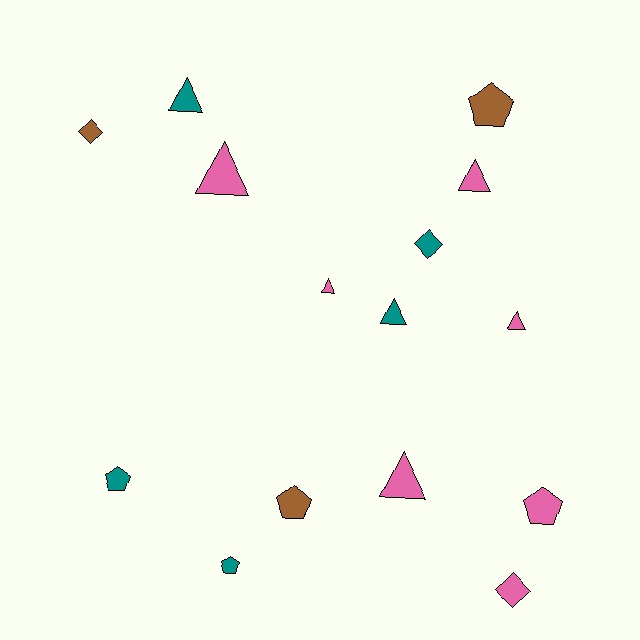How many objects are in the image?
There are 15 objects.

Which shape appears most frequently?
Triangle, with 7 objects.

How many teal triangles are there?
There are 2 teal triangles.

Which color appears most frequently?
Pink, with 7 objects.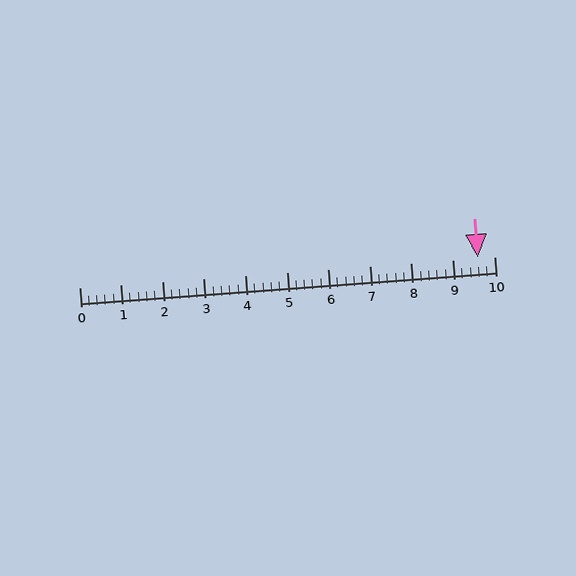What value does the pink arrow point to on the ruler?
The pink arrow points to approximately 9.6.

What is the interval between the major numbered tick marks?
The major tick marks are spaced 1 units apart.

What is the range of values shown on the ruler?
The ruler shows values from 0 to 10.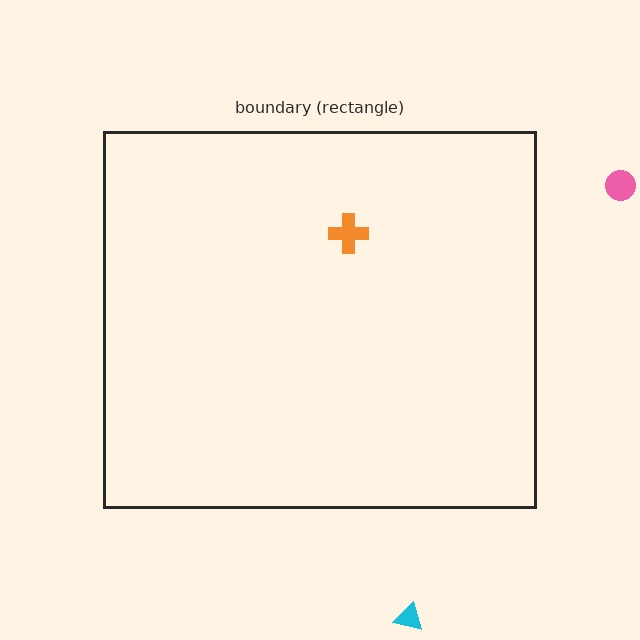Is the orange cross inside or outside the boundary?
Inside.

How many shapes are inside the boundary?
1 inside, 2 outside.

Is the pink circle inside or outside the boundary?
Outside.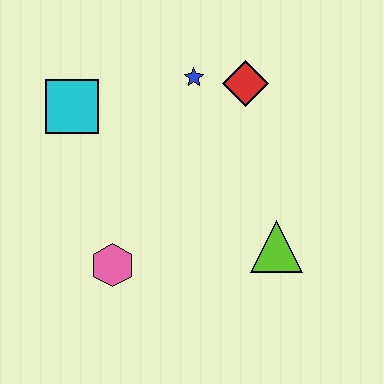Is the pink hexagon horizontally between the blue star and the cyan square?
Yes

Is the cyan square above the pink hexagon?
Yes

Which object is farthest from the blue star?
The pink hexagon is farthest from the blue star.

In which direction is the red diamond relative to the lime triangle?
The red diamond is above the lime triangle.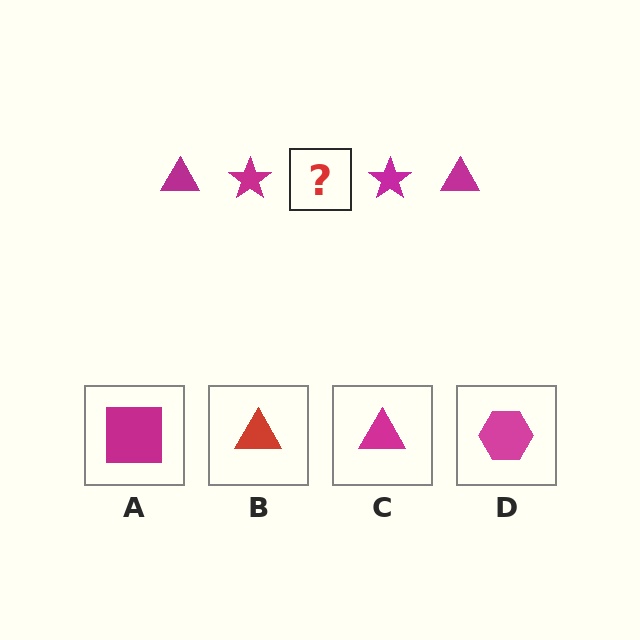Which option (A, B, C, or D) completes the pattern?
C.